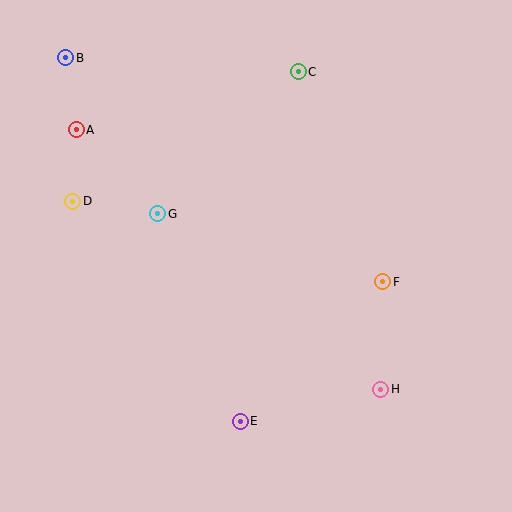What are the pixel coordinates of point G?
Point G is at (158, 214).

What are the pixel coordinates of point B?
Point B is at (66, 58).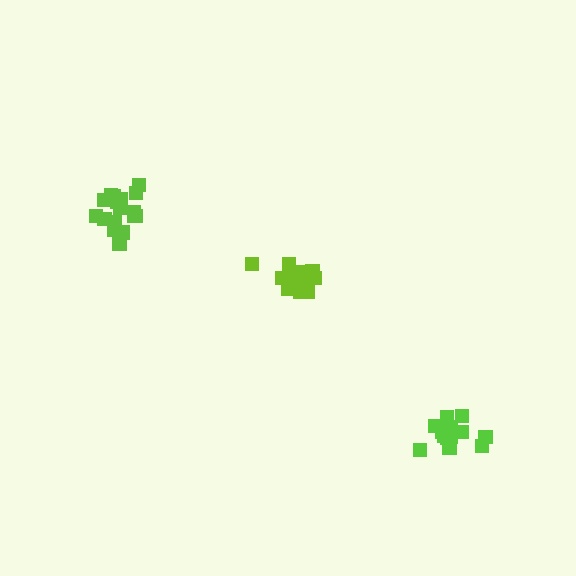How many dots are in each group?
Group 1: 18 dots, Group 2: 14 dots, Group 3: 13 dots (45 total).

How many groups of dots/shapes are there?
There are 3 groups.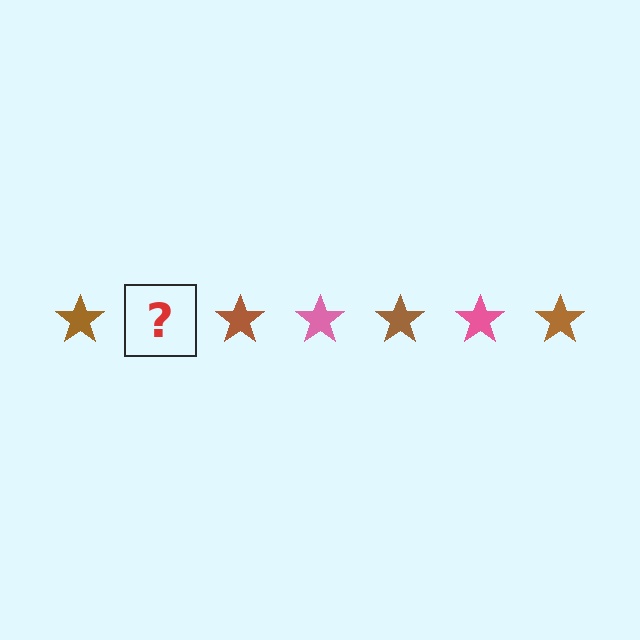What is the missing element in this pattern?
The missing element is a pink star.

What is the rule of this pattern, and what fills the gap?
The rule is that the pattern cycles through brown, pink stars. The gap should be filled with a pink star.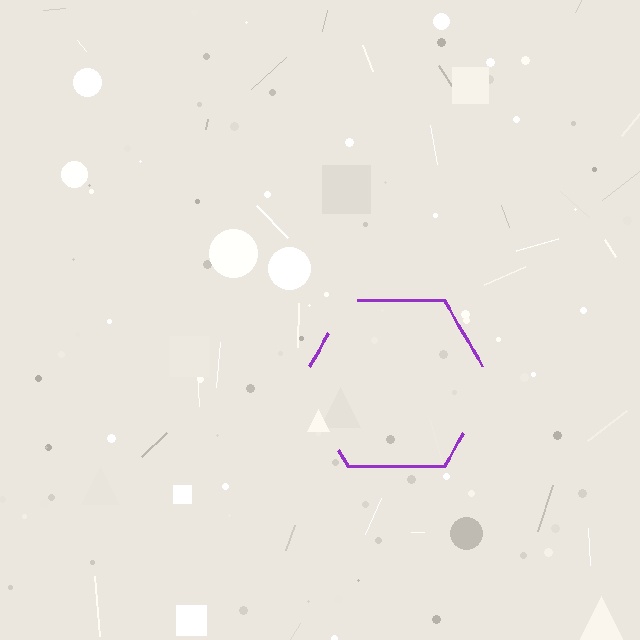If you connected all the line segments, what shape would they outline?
They would outline a hexagon.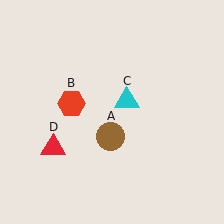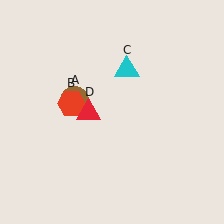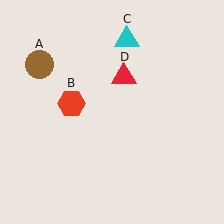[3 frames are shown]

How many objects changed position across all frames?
3 objects changed position: brown circle (object A), cyan triangle (object C), red triangle (object D).